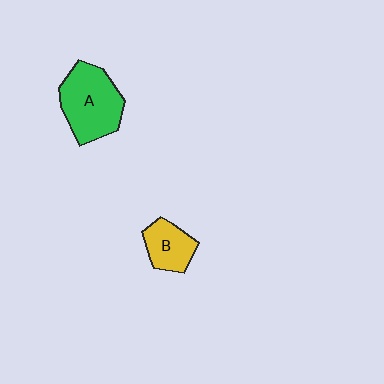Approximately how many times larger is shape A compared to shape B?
Approximately 1.8 times.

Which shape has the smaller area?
Shape B (yellow).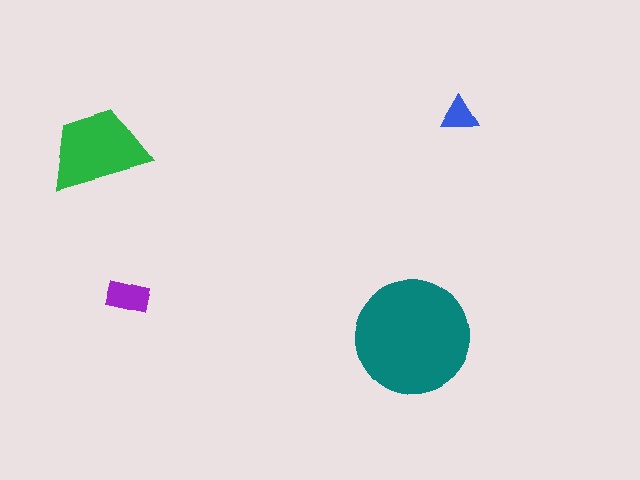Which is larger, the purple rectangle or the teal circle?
The teal circle.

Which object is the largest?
The teal circle.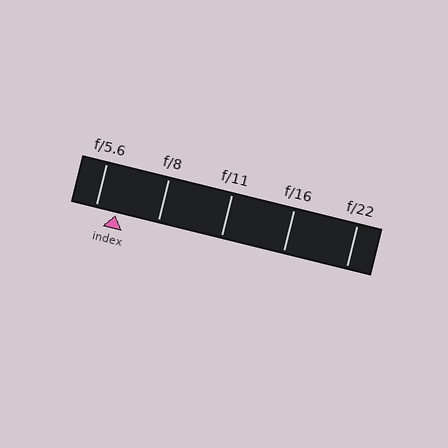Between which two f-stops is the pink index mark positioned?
The index mark is between f/5.6 and f/8.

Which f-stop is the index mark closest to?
The index mark is closest to f/5.6.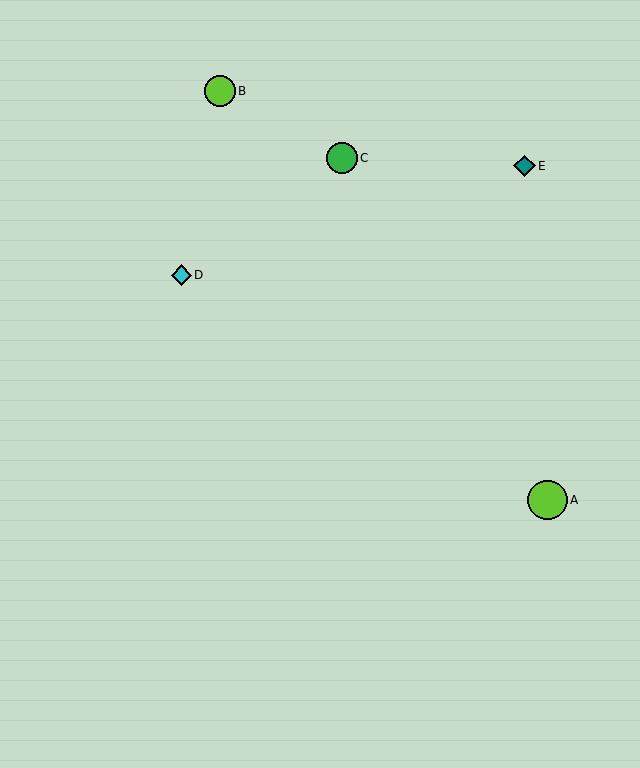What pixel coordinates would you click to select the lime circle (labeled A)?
Click at (548, 500) to select the lime circle A.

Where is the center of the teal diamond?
The center of the teal diamond is at (524, 166).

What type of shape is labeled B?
Shape B is a lime circle.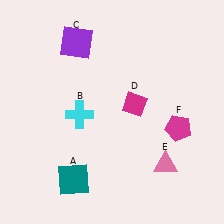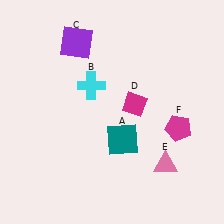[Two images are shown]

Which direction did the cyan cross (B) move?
The cyan cross (B) moved up.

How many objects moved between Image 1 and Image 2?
2 objects moved between the two images.